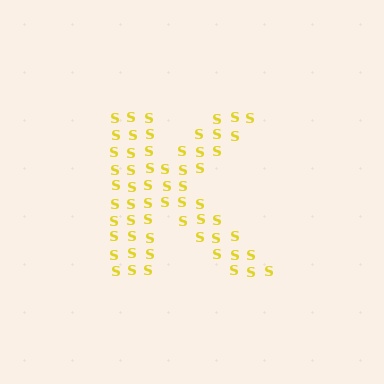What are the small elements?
The small elements are letter S's.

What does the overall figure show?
The overall figure shows the letter K.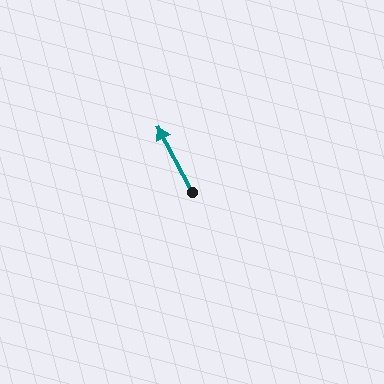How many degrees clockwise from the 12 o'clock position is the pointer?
Approximately 332 degrees.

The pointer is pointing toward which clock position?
Roughly 11 o'clock.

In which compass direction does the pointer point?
Northwest.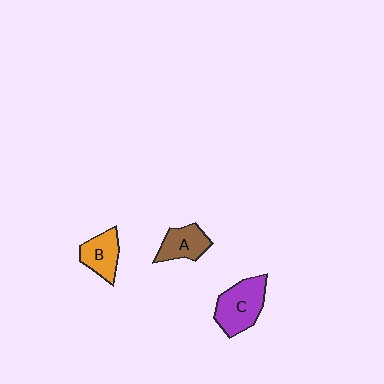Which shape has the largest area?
Shape C (purple).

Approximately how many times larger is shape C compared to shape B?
Approximately 1.5 times.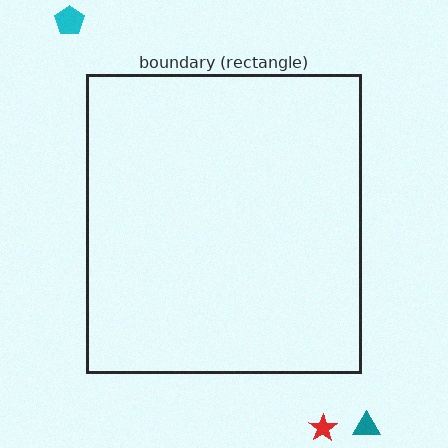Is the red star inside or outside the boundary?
Outside.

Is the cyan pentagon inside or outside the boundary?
Outside.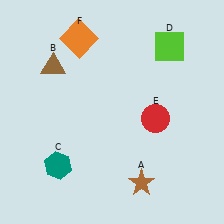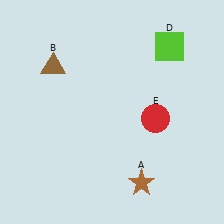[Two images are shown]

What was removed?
The orange square (F), the teal hexagon (C) were removed in Image 2.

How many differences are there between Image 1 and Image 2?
There are 2 differences between the two images.